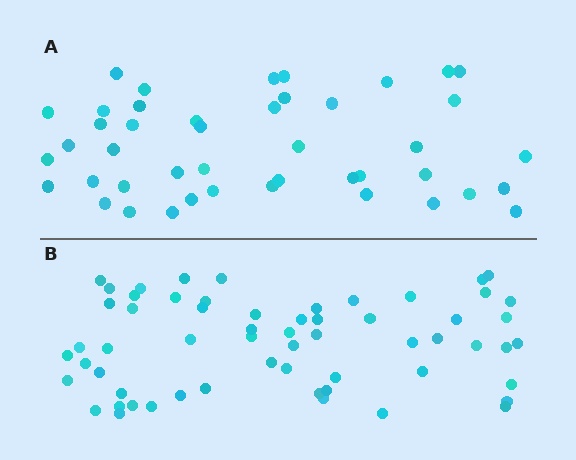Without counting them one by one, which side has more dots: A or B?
Region B (the bottom region) has more dots.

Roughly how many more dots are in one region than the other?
Region B has approximately 15 more dots than region A.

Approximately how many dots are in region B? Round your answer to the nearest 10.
About 60 dots.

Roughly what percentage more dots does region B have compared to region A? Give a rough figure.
About 35% more.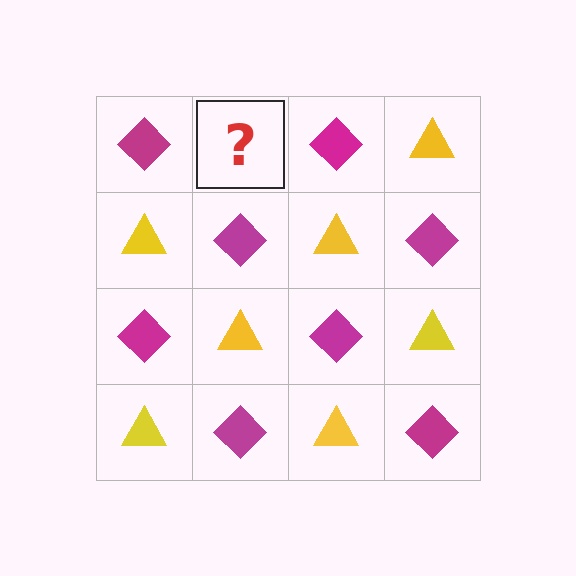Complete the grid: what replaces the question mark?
The question mark should be replaced with a yellow triangle.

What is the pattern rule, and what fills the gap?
The rule is that it alternates magenta diamond and yellow triangle in a checkerboard pattern. The gap should be filled with a yellow triangle.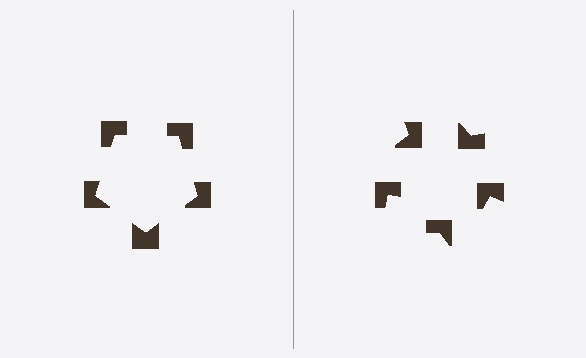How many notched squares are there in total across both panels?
10 — 5 on each side.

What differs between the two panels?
The notched squares are positioned identically on both sides; only the wedge orientations differ. On the left they align to a pentagon; on the right they are misaligned.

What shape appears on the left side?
An illusory pentagon.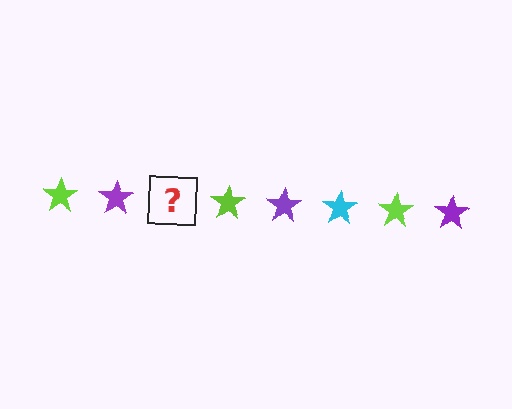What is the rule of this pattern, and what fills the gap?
The rule is that the pattern cycles through lime, purple, cyan stars. The gap should be filled with a cyan star.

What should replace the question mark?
The question mark should be replaced with a cyan star.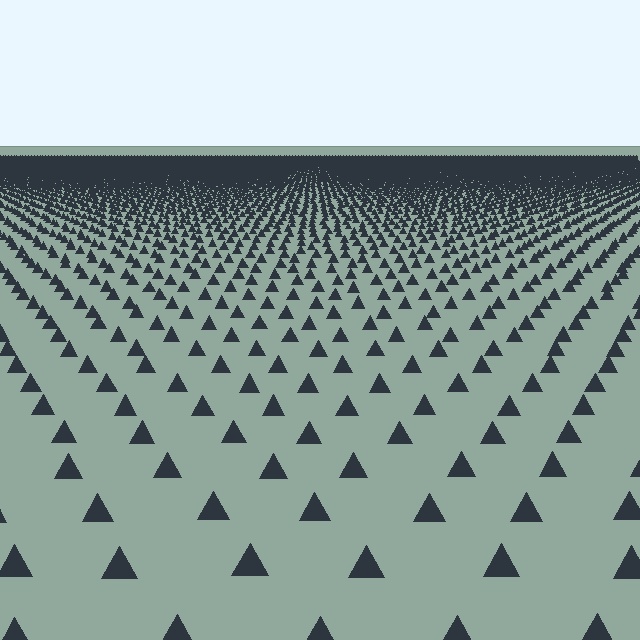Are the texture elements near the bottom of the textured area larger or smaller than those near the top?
Larger. Near the bottom, elements are closer to the viewer and appear at a bigger on-screen size.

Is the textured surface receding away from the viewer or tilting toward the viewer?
The surface is receding away from the viewer. Texture elements get smaller and denser toward the top.